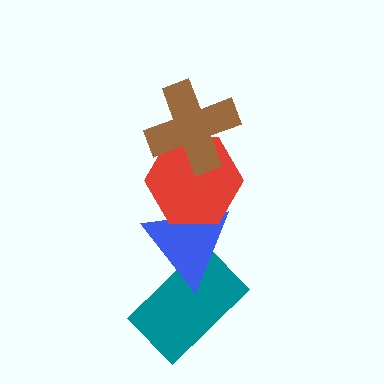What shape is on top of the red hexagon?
The brown cross is on top of the red hexagon.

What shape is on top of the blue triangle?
The red hexagon is on top of the blue triangle.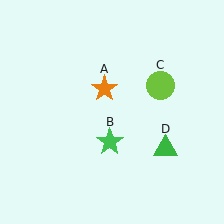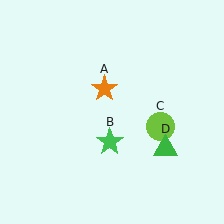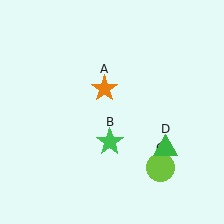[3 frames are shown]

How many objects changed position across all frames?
1 object changed position: lime circle (object C).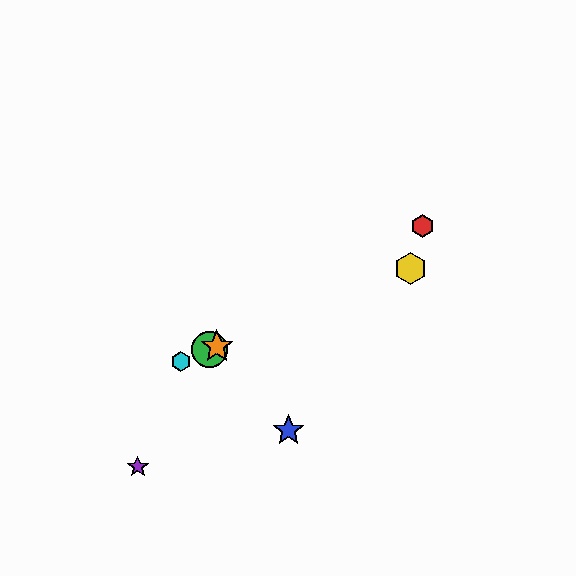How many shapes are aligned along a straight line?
4 shapes (the green circle, the yellow hexagon, the orange star, the cyan hexagon) are aligned along a straight line.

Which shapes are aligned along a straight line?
The green circle, the yellow hexagon, the orange star, the cyan hexagon are aligned along a straight line.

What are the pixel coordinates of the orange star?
The orange star is at (217, 347).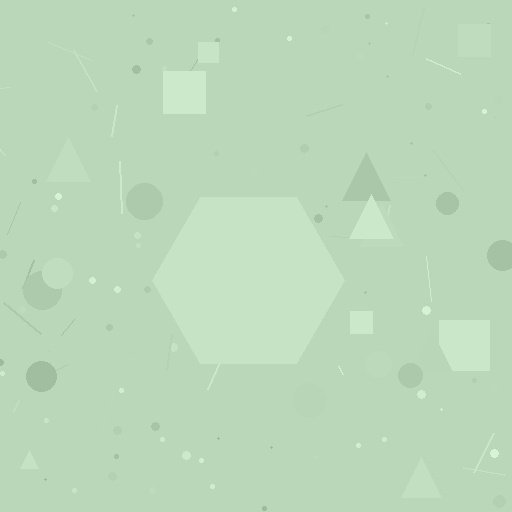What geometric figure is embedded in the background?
A hexagon is embedded in the background.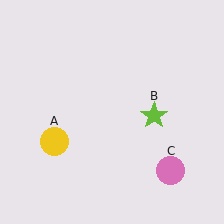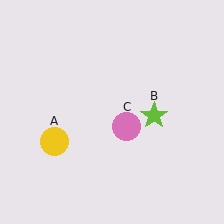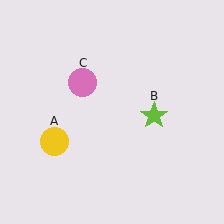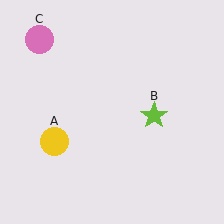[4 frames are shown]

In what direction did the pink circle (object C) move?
The pink circle (object C) moved up and to the left.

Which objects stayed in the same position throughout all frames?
Yellow circle (object A) and lime star (object B) remained stationary.